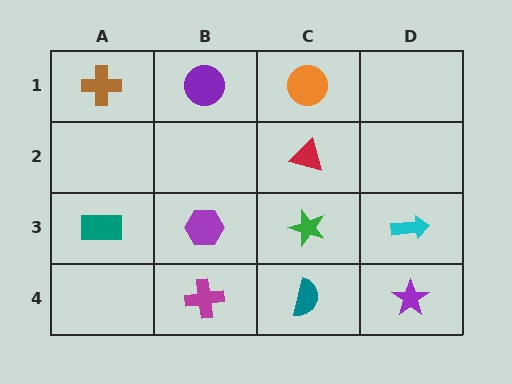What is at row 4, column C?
A teal semicircle.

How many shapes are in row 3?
4 shapes.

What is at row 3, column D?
A cyan arrow.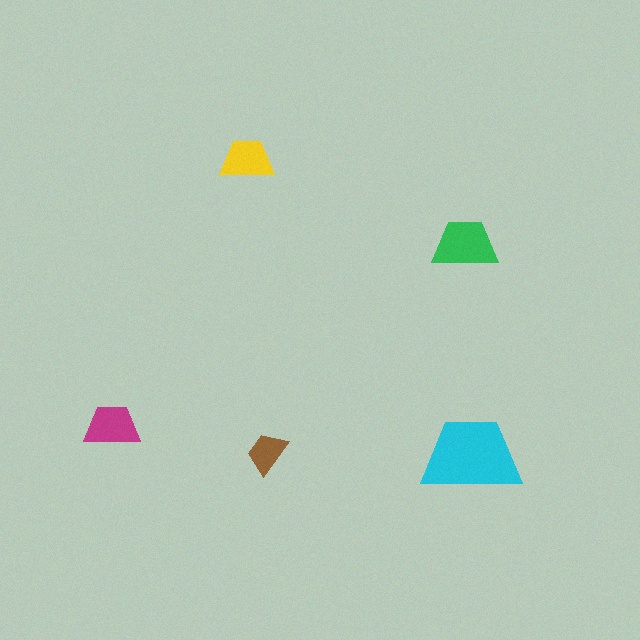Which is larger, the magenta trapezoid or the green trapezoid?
The green one.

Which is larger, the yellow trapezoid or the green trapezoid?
The green one.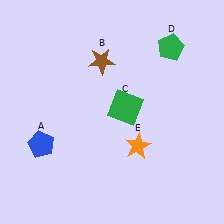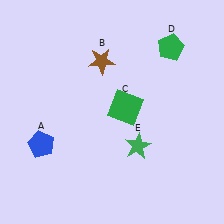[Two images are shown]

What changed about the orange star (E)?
In Image 1, E is orange. In Image 2, it changed to green.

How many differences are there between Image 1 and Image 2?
There is 1 difference between the two images.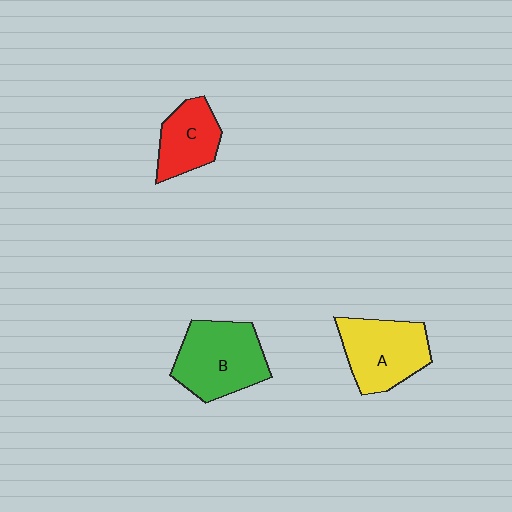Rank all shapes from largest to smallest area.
From largest to smallest: B (green), A (yellow), C (red).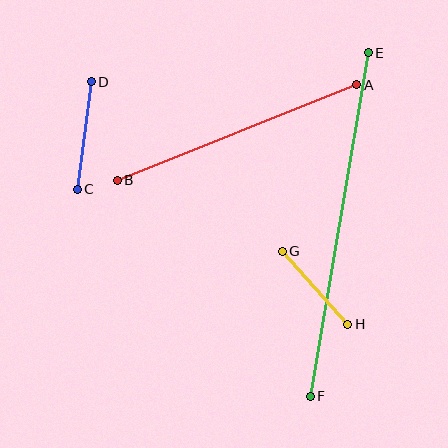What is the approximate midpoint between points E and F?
The midpoint is at approximately (339, 225) pixels.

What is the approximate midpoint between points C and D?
The midpoint is at approximately (84, 135) pixels.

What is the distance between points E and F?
The distance is approximately 348 pixels.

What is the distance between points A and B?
The distance is approximately 258 pixels.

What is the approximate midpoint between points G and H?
The midpoint is at approximately (315, 288) pixels.